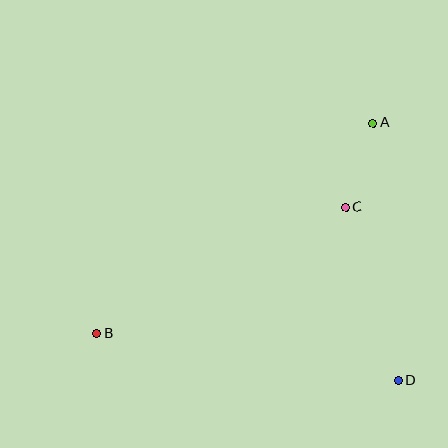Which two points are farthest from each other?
Points A and B are farthest from each other.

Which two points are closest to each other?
Points A and C are closest to each other.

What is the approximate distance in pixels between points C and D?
The distance between C and D is approximately 181 pixels.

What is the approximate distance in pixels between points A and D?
The distance between A and D is approximately 259 pixels.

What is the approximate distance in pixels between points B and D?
The distance between B and D is approximately 305 pixels.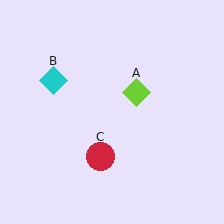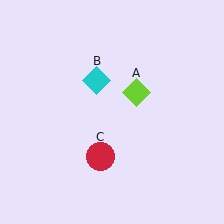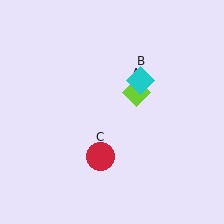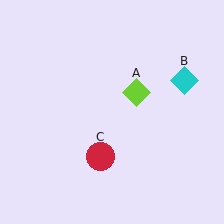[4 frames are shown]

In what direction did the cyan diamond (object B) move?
The cyan diamond (object B) moved right.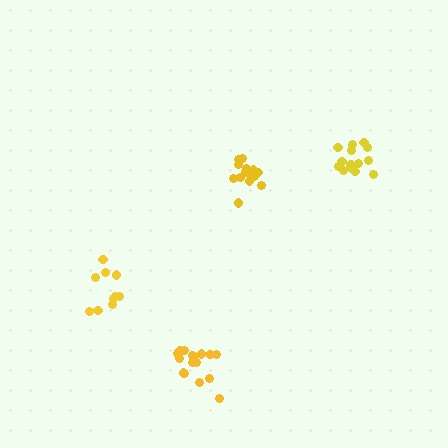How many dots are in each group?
Group 1: 10 dots, Group 2: 14 dots, Group 3: 16 dots, Group 4: 14 dots (54 total).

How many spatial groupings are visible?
There are 4 spatial groupings.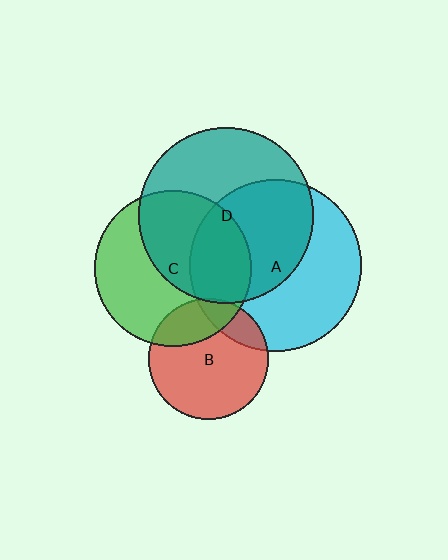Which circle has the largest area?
Circle D (teal).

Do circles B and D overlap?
Yes.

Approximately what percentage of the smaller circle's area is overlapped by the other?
Approximately 5%.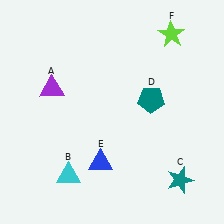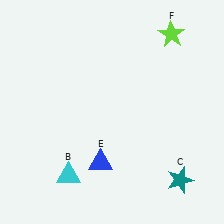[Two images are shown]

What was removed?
The teal pentagon (D), the purple triangle (A) were removed in Image 2.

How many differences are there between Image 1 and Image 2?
There are 2 differences between the two images.